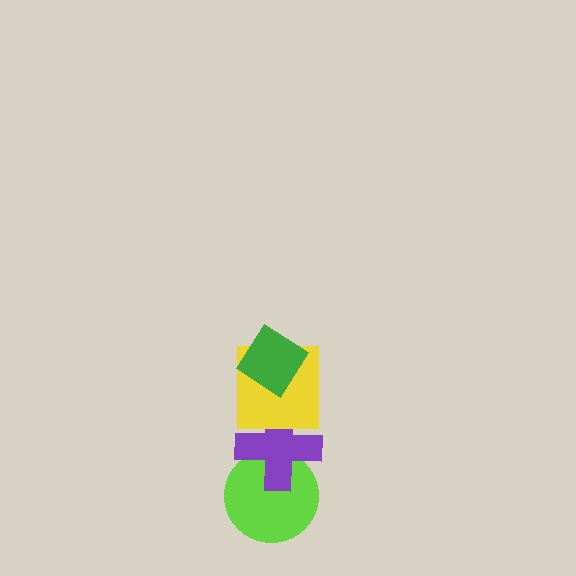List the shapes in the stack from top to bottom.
From top to bottom: the green diamond, the yellow square, the purple cross, the lime circle.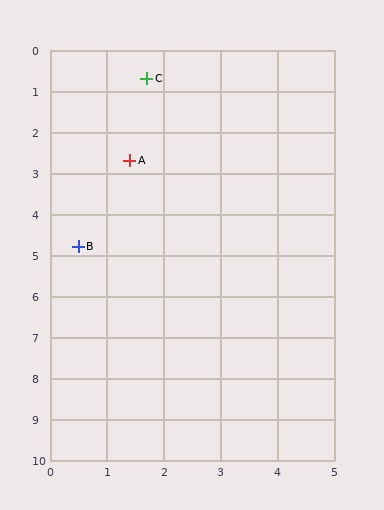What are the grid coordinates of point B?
Point B is at approximately (0.5, 4.8).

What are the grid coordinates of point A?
Point A is at approximately (1.4, 2.7).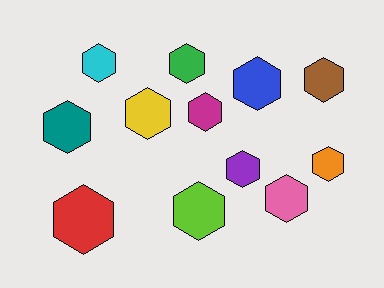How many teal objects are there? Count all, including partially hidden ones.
There is 1 teal object.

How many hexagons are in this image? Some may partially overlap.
There are 12 hexagons.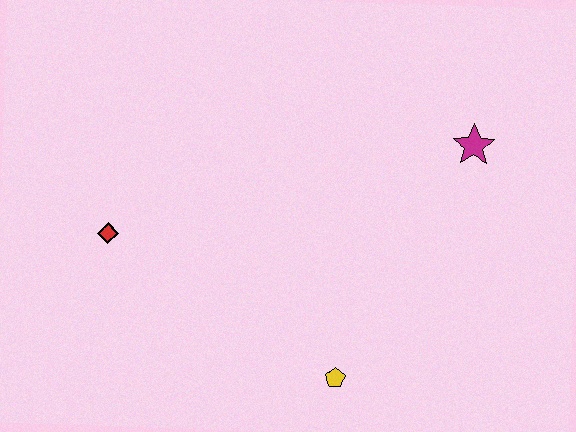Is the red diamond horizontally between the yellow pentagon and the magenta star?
No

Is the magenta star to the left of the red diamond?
No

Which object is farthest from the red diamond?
The magenta star is farthest from the red diamond.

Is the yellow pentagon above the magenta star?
No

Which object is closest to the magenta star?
The yellow pentagon is closest to the magenta star.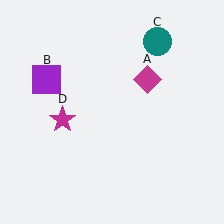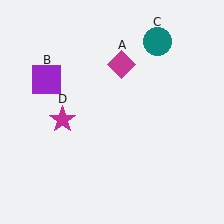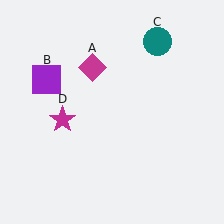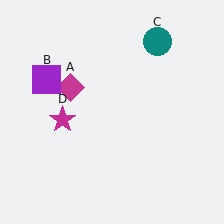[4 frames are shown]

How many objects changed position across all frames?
1 object changed position: magenta diamond (object A).